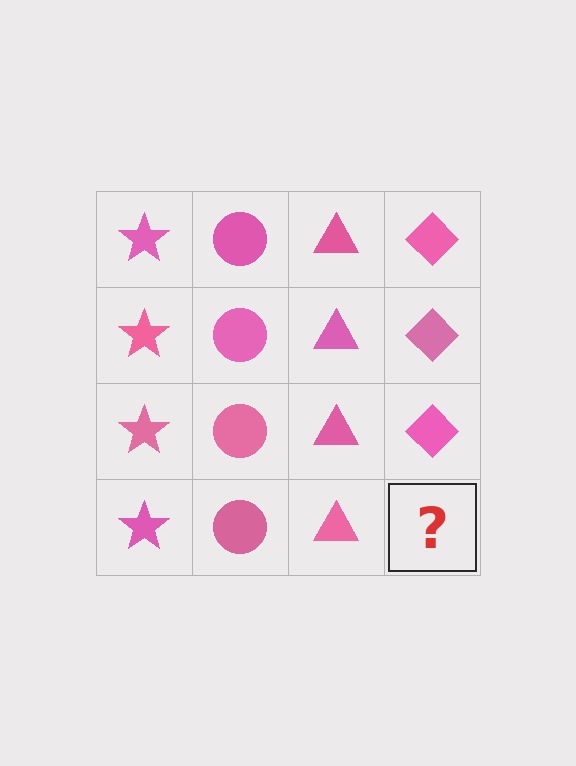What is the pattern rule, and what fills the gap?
The rule is that each column has a consistent shape. The gap should be filled with a pink diamond.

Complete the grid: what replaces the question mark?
The question mark should be replaced with a pink diamond.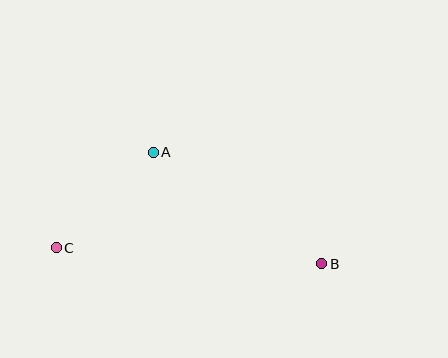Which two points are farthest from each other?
Points B and C are farthest from each other.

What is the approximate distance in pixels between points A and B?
The distance between A and B is approximately 202 pixels.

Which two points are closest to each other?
Points A and C are closest to each other.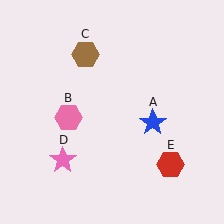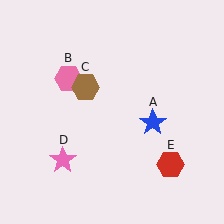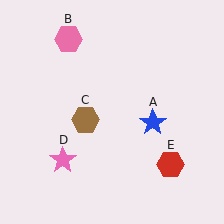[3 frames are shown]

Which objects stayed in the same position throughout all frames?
Blue star (object A) and pink star (object D) and red hexagon (object E) remained stationary.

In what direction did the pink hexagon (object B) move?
The pink hexagon (object B) moved up.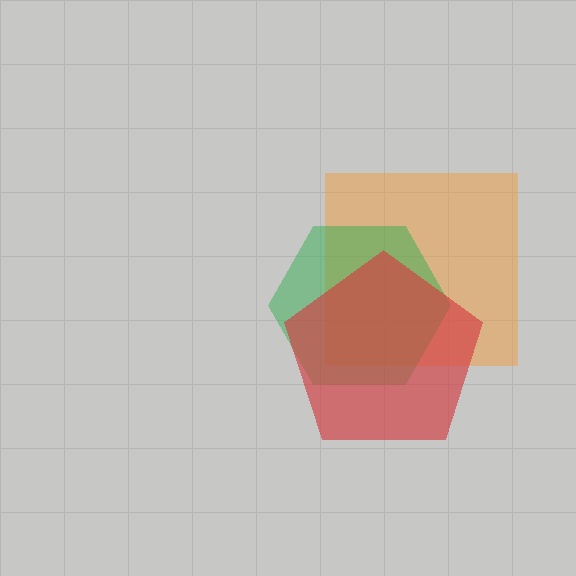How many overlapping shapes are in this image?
There are 3 overlapping shapes in the image.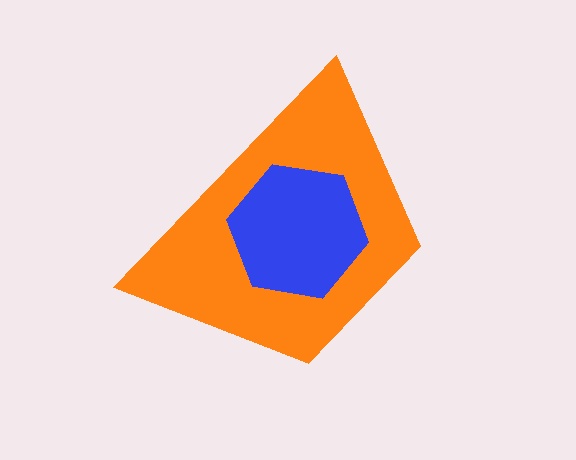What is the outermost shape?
The orange trapezoid.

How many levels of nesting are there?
2.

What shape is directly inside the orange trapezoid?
The blue hexagon.